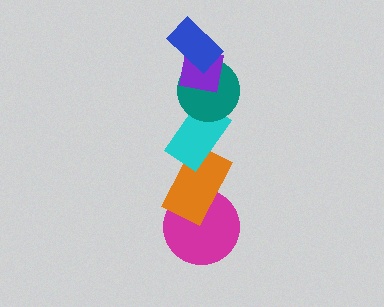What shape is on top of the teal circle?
The purple square is on top of the teal circle.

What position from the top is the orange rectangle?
The orange rectangle is 5th from the top.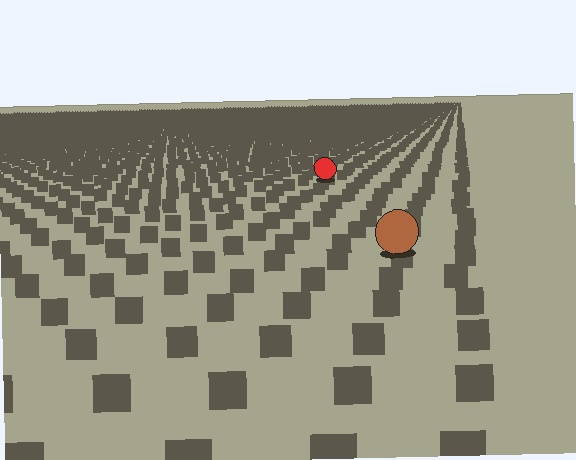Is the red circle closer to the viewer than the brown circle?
No. The brown circle is closer — you can tell from the texture gradient: the ground texture is coarser near it.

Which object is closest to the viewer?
The brown circle is closest. The texture marks near it are larger and more spread out.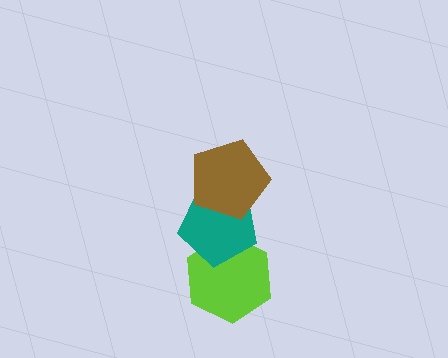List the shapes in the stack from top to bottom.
From top to bottom: the brown pentagon, the teal pentagon, the lime hexagon.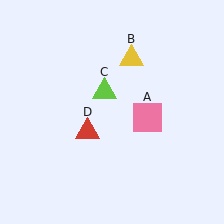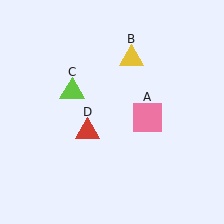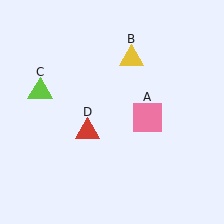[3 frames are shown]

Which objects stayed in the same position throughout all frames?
Pink square (object A) and yellow triangle (object B) and red triangle (object D) remained stationary.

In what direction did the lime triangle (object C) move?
The lime triangle (object C) moved left.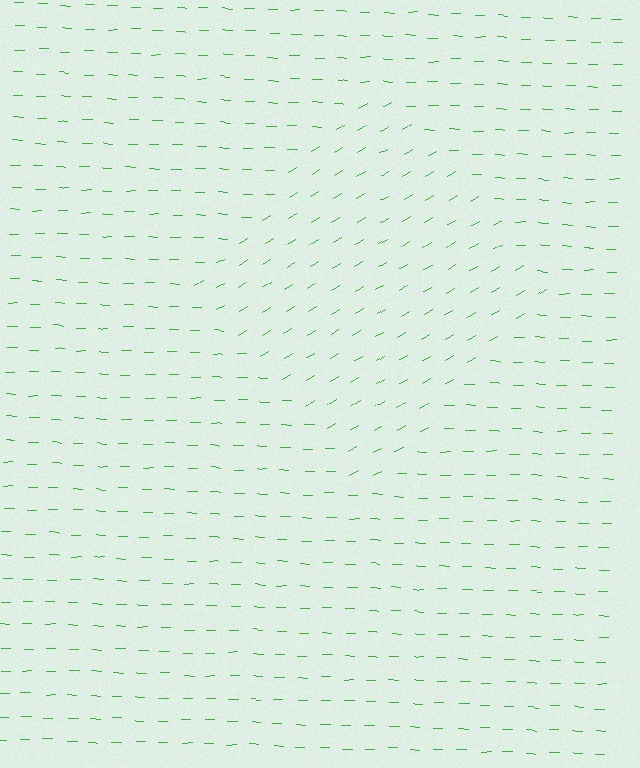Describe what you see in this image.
The image is filled with small green line segments. A diamond region in the image has lines oriented differently from the surrounding lines, creating a visible texture boundary.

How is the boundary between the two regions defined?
The boundary is defined purely by a change in line orientation (approximately 32 degrees difference). All lines are the same color and thickness.